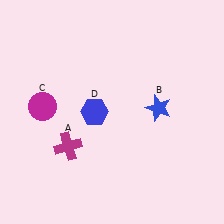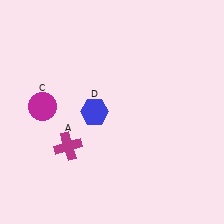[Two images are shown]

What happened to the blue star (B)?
The blue star (B) was removed in Image 2. It was in the top-right area of Image 1.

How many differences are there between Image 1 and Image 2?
There is 1 difference between the two images.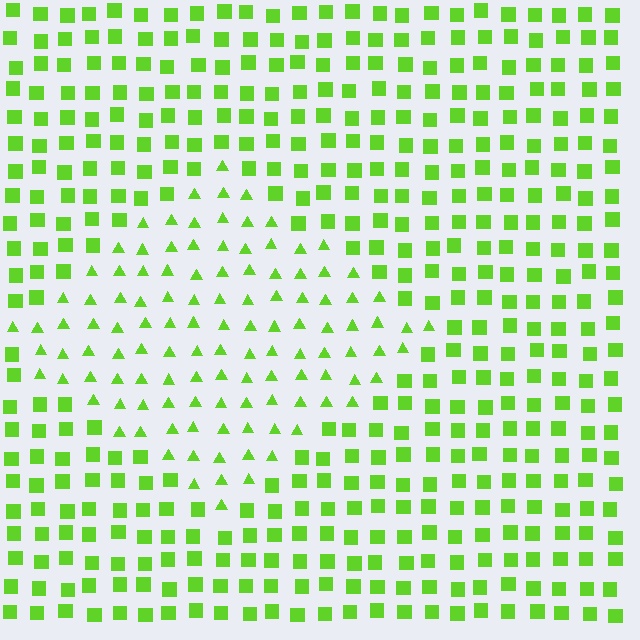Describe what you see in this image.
The image is filled with small lime elements arranged in a uniform grid. A diamond-shaped region contains triangles, while the surrounding area contains squares. The boundary is defined purely by the change in element shape.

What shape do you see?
I see a diamond.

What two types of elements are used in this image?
The image uses triangles inside the diamond region and squares outside it.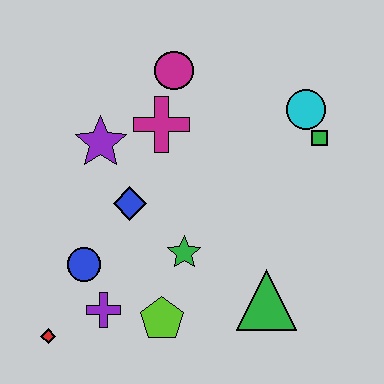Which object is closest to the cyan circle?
The green square is closest to the cyan circle.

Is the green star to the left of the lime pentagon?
No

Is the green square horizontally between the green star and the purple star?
No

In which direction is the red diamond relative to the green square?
The red diamond is to the left of the green square.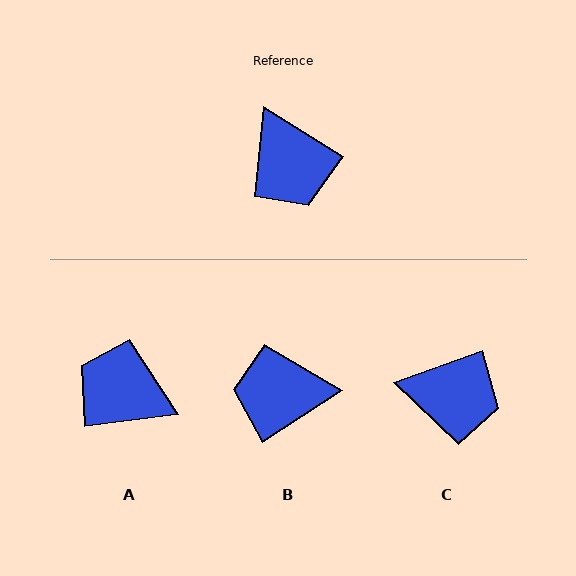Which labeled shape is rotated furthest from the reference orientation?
A, about 141 degrees away.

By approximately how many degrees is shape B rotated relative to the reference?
Approximately 115 degrees clockwise.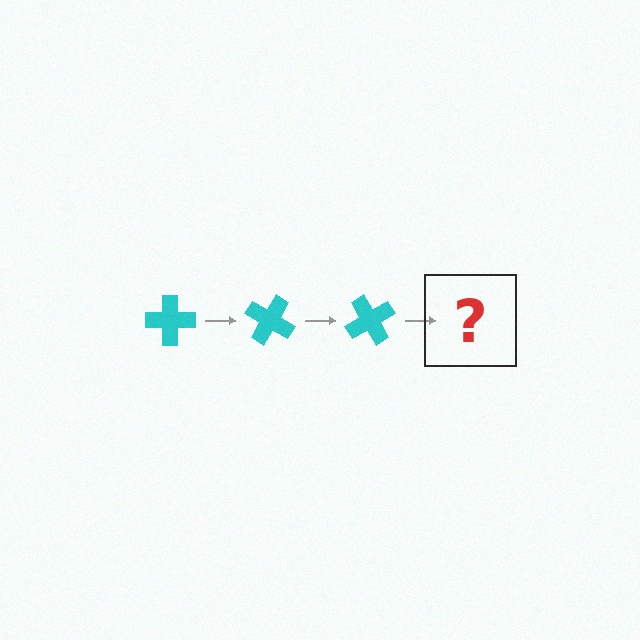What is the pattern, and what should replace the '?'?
The pattern is that the cross rotates 30 degrees each step. The '?' should be a cyan cross rotated 90 degrees.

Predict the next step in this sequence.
The next step is a cyan cross rotated 90 degrees.